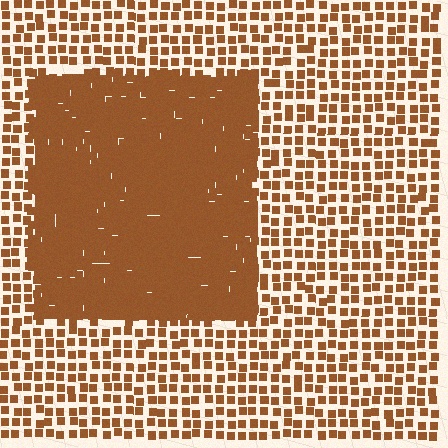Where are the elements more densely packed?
The elements are more densely packed inside the rectangle boundary.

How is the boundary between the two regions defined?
The boundary is defined by a change in element density (approximately 2.6x ratio). All elements are the same color, size, and shape.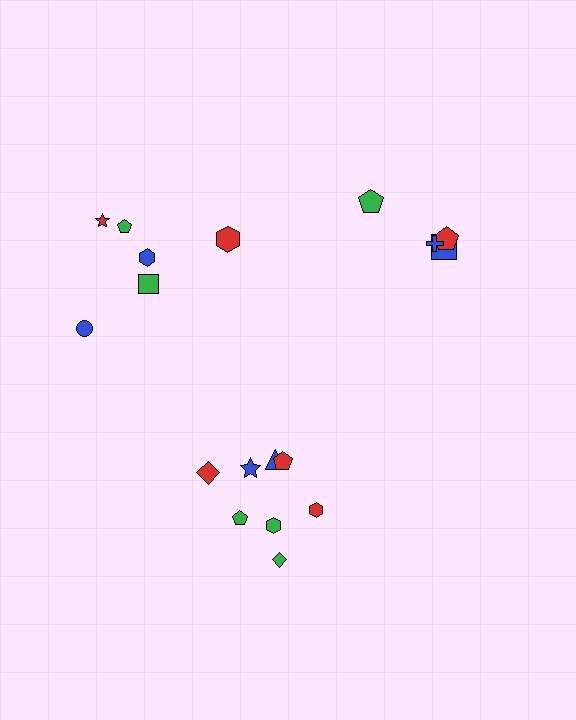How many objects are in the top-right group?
There are 4 objects.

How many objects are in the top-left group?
There are 6 objects.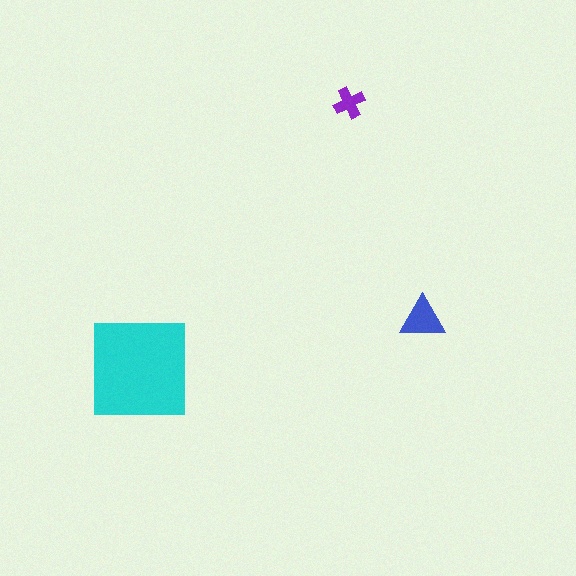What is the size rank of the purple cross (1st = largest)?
3rd.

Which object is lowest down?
The cyan square is bottommost.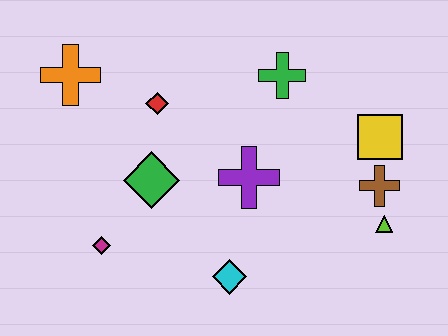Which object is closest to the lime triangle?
The brown cross is closest to the lime triangle.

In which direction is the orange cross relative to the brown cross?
The orange cross is to the left of the brown cross.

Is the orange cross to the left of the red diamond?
Yes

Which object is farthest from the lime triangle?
The orange cross is farthest from the lime triangle.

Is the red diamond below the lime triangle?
No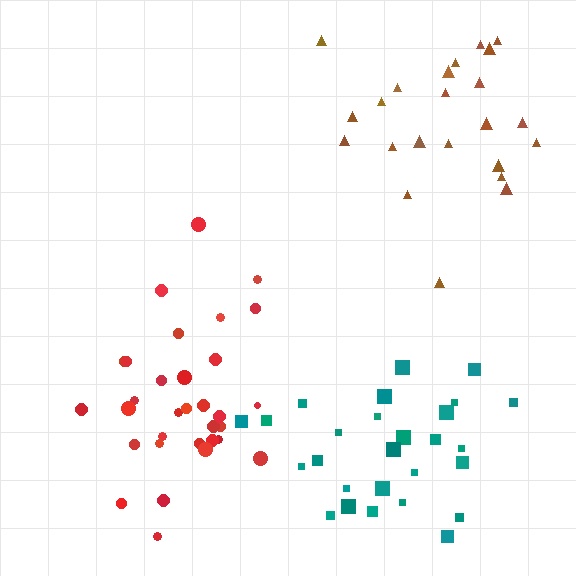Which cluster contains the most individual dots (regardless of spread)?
Red (32).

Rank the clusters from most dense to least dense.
red, brown, teal.